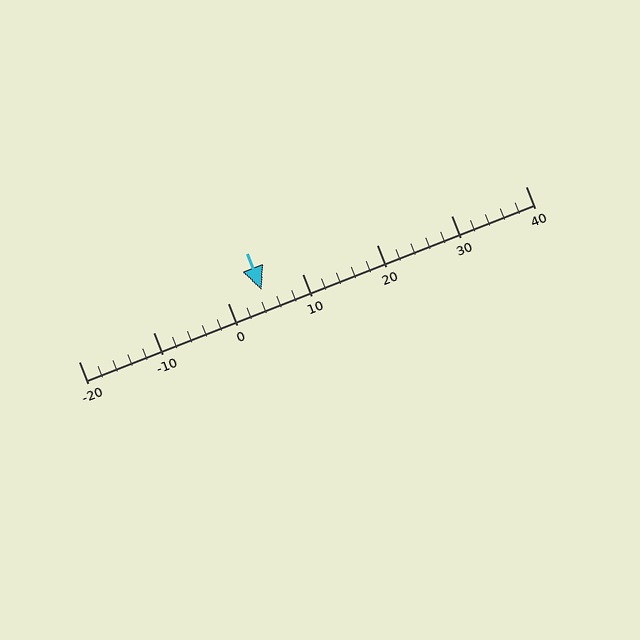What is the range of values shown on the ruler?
The ruler shows values from -20 to 40.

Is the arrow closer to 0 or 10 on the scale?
The arrow is closer to 0.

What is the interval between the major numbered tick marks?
The major tick marks are spaced 10 units apart.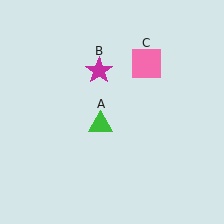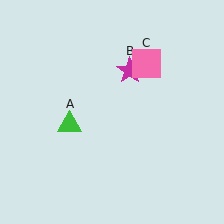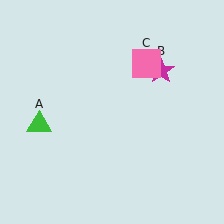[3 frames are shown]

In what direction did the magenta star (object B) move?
The magenta star (object B) moved right.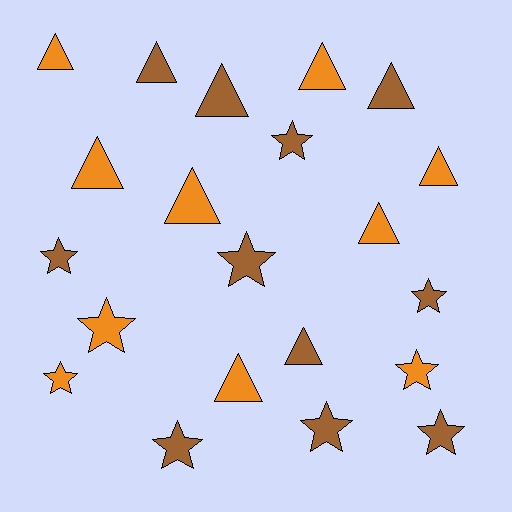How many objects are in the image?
There are 21 objects.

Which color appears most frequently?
Brown, with 11 objects.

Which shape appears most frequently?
Triangle, with 11 objects.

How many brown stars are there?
There are 7 brown stars.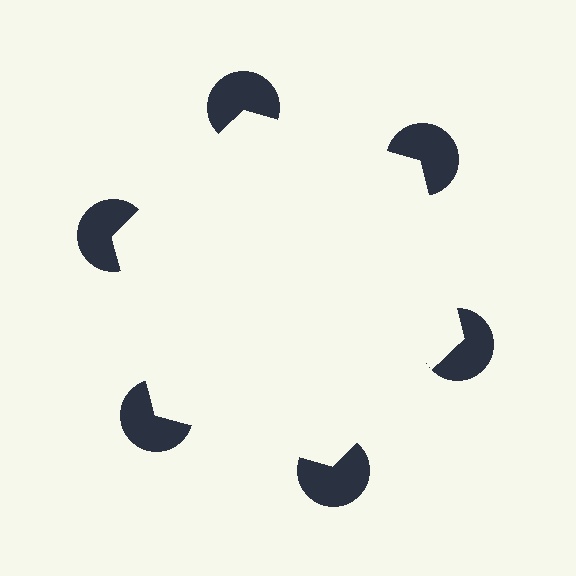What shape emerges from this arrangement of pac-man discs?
An illusory hexagon — its edges are inferred from the aligned wedge cuts in the pac-man discs, not physically drawn.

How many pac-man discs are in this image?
There are 6 — one at each vertex of the illusory hexagon.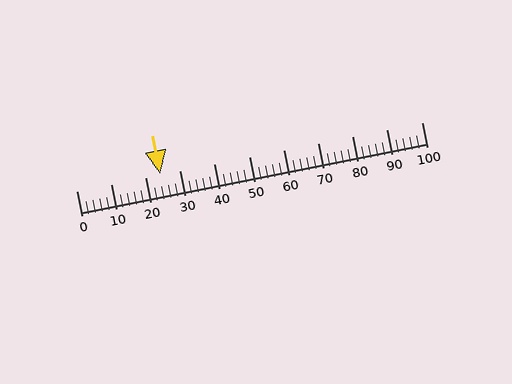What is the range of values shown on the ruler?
The ruler shows values from 0 to 100.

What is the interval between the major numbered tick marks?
The major tick marks are spaced 10 units apart.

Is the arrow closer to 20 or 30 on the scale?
The arrow is closer to 20.